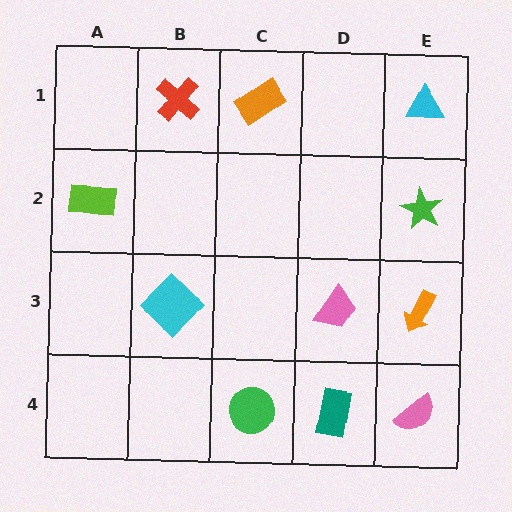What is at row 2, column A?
A lime rectangle.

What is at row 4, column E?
A pink semicircle.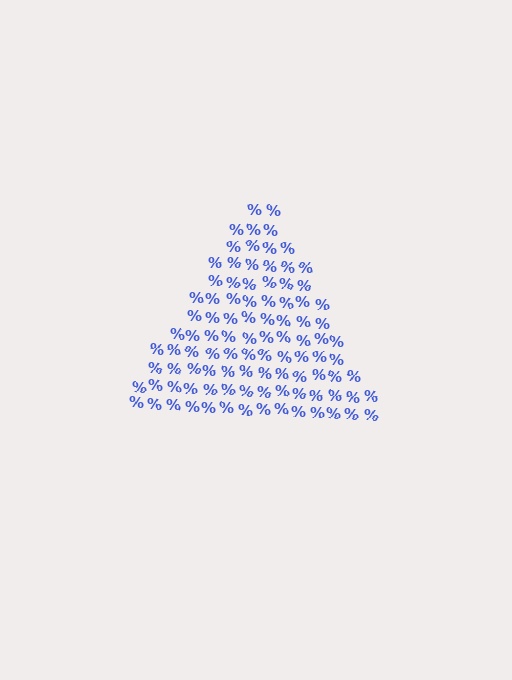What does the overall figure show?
The overall figure shows a triangle.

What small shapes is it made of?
It is made of small percent signs.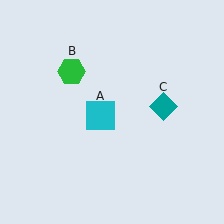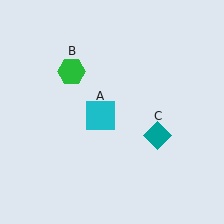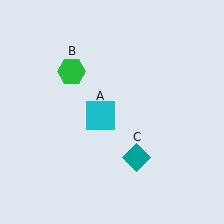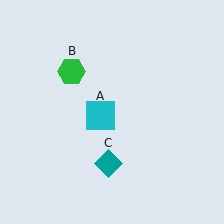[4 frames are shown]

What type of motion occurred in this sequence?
The teal diamond (object C) rotated clockwise around the center of the scene.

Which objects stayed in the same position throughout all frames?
Cyan square (object A) and green hexagon (object B) remained stationary.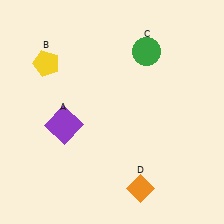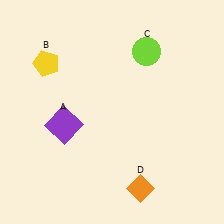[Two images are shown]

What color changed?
The circle (C) changed from green in Image 1 to lime in Image 2.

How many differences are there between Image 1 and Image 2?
There is 1 difference between the two images.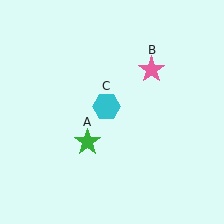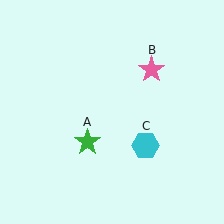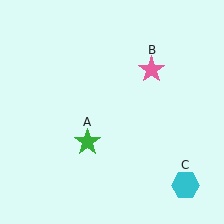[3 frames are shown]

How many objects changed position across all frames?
1 object changed position: cyan hexagon (object C).